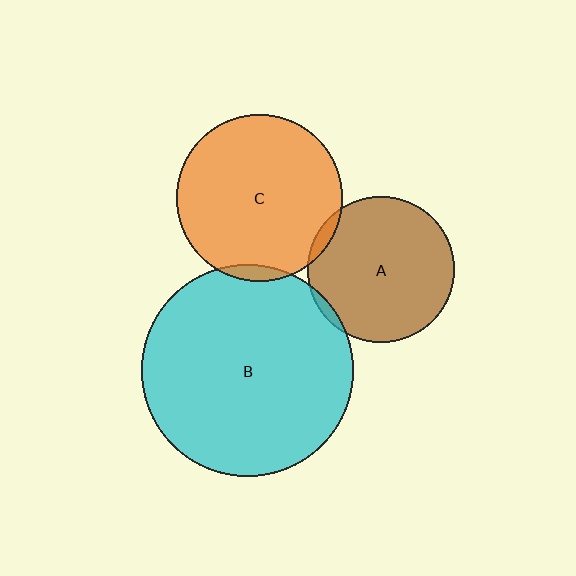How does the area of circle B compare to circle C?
Approximately 1.6 times.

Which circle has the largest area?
Circle B (cyan).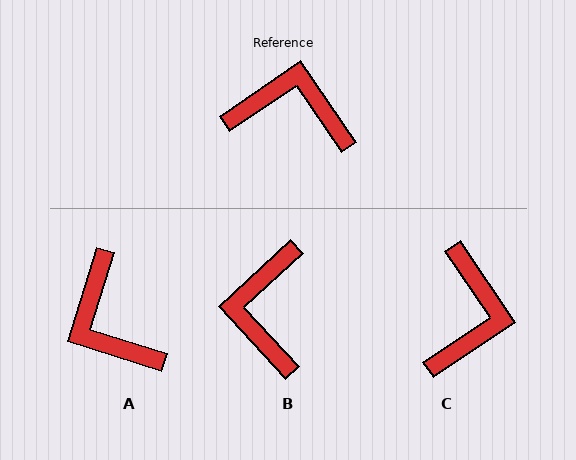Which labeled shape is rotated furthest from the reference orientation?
A, about 128 degrees away.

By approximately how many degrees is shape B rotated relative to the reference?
Approximately 98 degrees counter-clockwise.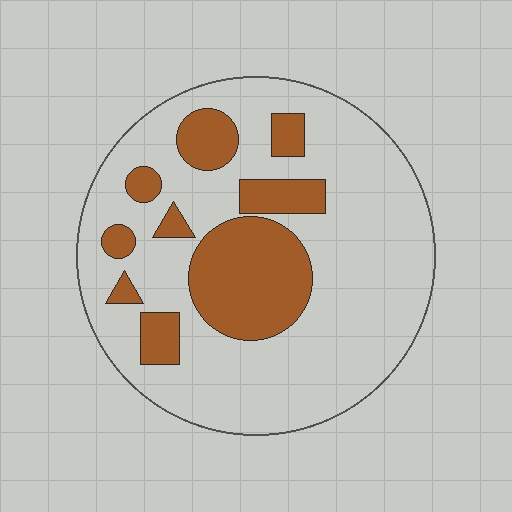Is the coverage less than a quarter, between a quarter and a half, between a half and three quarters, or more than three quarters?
Between a quarter and a half.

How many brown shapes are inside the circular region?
9.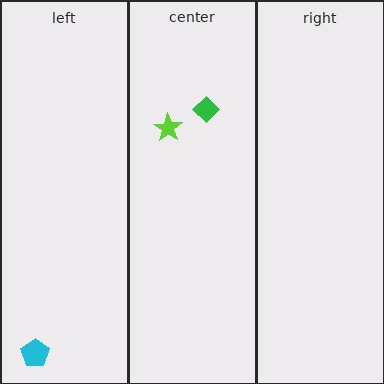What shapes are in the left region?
The cyan pentagon.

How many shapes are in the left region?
1.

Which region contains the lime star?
The center region.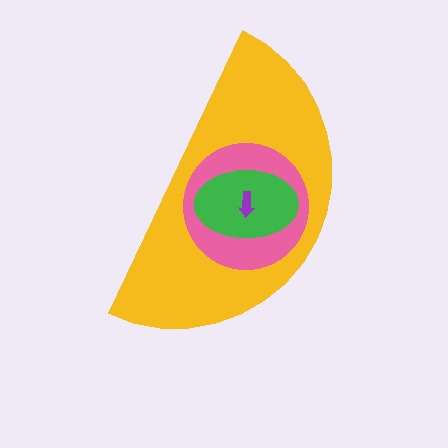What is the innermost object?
The purple arrow.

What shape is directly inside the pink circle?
The green ellipse.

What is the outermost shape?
The yellow semicircle.